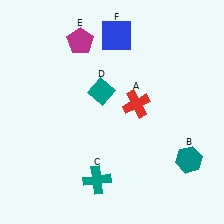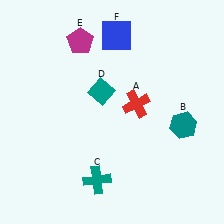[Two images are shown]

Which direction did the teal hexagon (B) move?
The teal hexagon (B) moved up.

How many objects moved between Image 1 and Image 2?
1 object moved between the two images.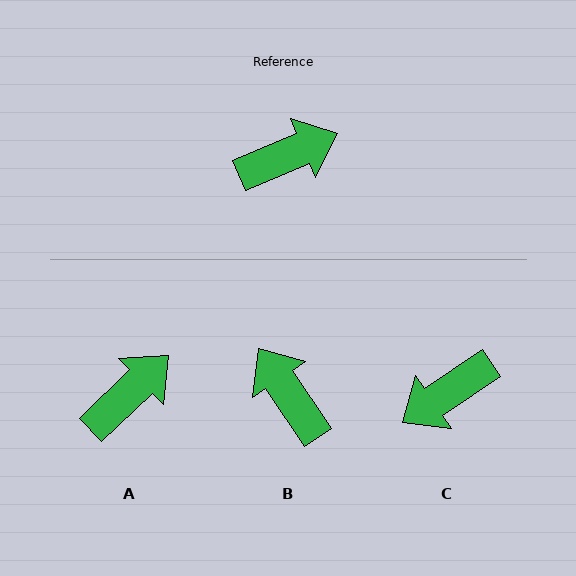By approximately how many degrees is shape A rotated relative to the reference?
Approximately 21 degrees counter-clockwise.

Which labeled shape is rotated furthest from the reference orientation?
C, about 169 degrees away.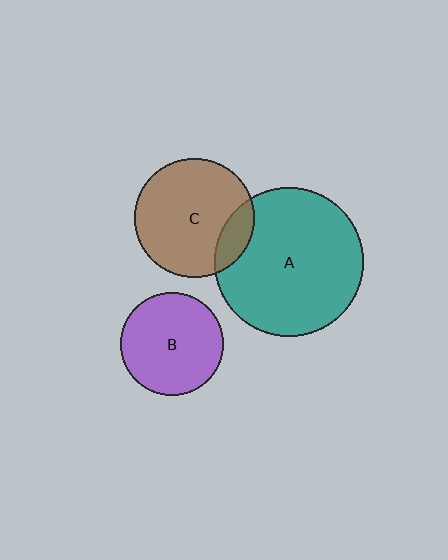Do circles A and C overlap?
Yes.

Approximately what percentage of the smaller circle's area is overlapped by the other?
Approximately 15%.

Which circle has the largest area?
Circle A (teal).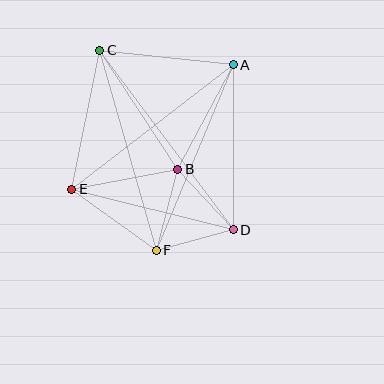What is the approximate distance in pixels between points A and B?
The distance between A and B is approximately 119 pixels.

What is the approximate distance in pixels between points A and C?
The distance between A and C is approximately 134 pixels.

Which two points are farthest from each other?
Points C and D are farthest from each other.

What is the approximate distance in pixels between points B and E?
The distance between B and E is approximately 108 pixels.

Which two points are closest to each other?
Points D and F are closest to each other.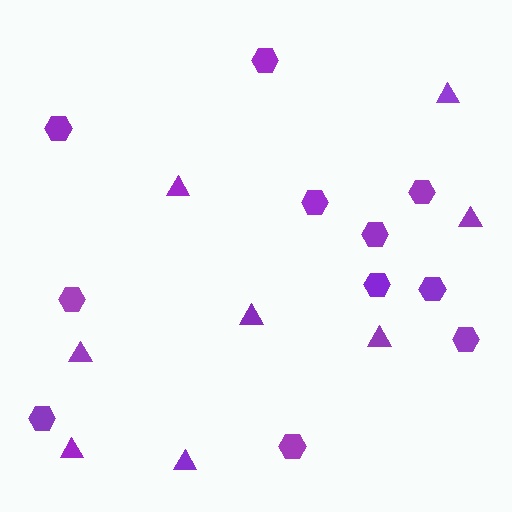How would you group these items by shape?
There are 2 groups: one group of hexagons (11) and one group of triangles (8).